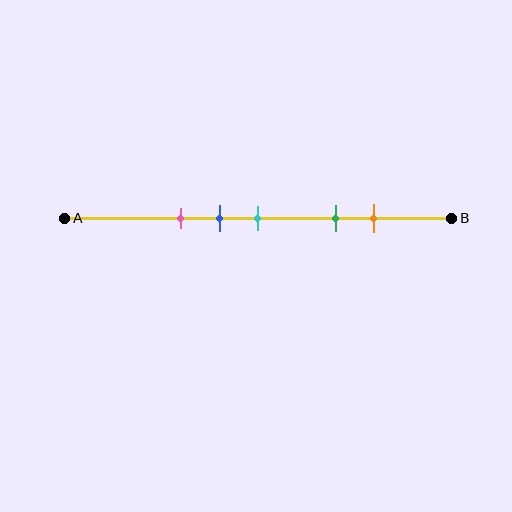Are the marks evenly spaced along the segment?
No, the marks are not evenly spaced.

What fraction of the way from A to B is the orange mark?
The orange mark is approximately 80% (0.8) of the way from A to B.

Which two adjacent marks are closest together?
The blue and cyan marks are the closest adjacent pair.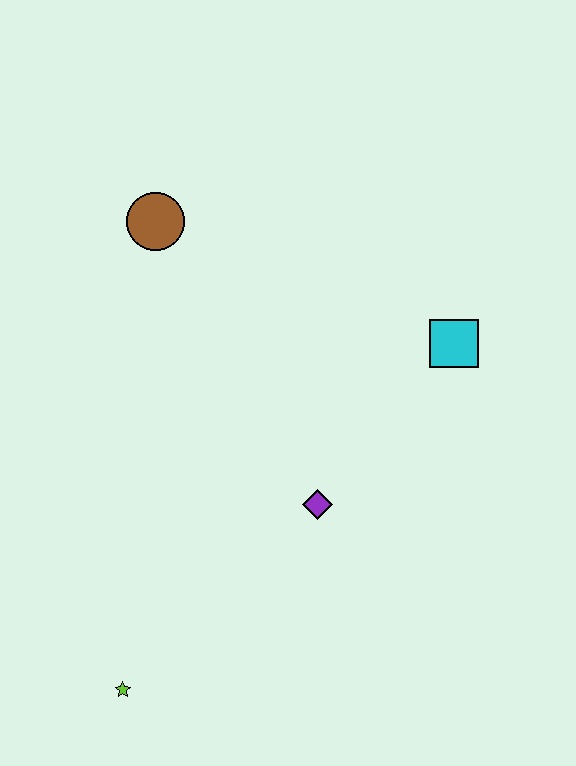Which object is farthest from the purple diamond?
The brown circle is farthest from the purple diamond.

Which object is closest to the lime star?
The purple diamond is closest to the lime star.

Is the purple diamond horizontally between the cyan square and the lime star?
Yes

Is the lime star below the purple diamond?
Yes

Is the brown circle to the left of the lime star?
No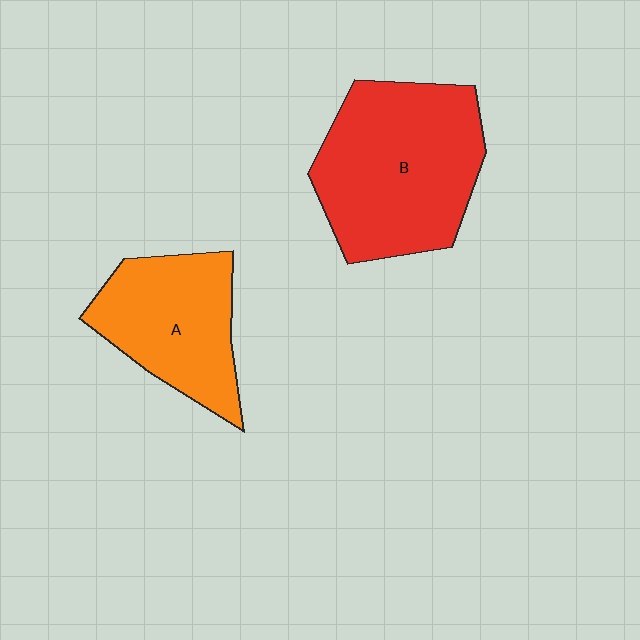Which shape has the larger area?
Shape B (red).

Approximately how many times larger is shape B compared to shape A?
Approximately 1.5 times.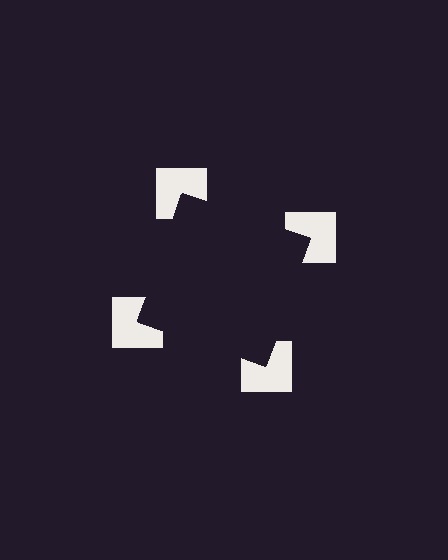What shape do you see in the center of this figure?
An illusory square — its edges are inferred from the aligned wedge cuts in the notched squares, not physically drawn.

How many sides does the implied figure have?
4 sides.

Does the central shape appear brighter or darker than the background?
It typically appears slightly darker than the background, even though no actual brightness change is drawn.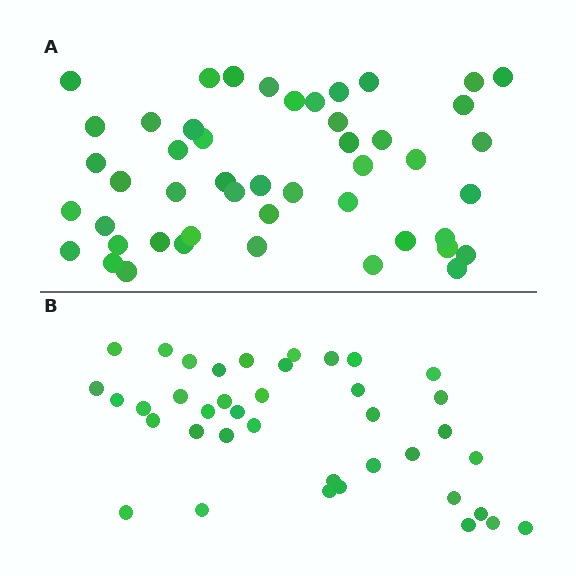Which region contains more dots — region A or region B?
Region A (the top region) has more dots.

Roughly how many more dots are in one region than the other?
Region A has roughly 8 or so more dots than region B.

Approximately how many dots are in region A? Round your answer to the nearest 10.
About 50 dots. (The exact count is 48, which rounds to 50.)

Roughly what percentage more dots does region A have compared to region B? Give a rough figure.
About 25% more.